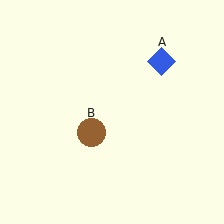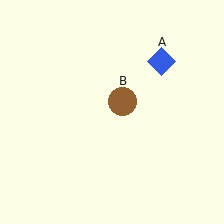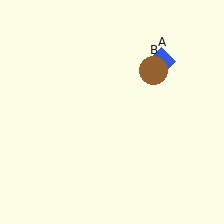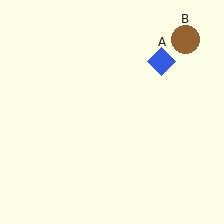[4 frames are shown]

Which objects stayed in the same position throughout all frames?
Blue diamond (object A) remained stationary.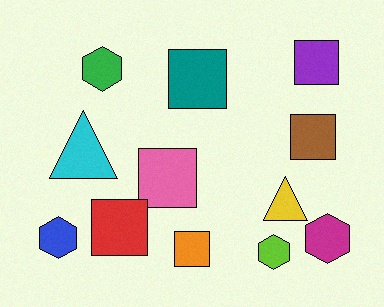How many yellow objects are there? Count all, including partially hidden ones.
There is 1 yellow object.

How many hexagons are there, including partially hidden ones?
There are 4 hexagons.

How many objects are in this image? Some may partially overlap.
There are 12 objects.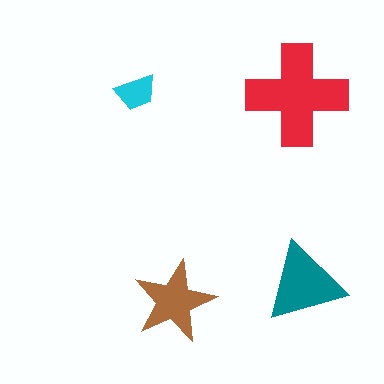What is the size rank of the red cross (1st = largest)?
1st.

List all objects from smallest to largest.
The cyan trapezoid, the brown star, the teal triangle, the red cross.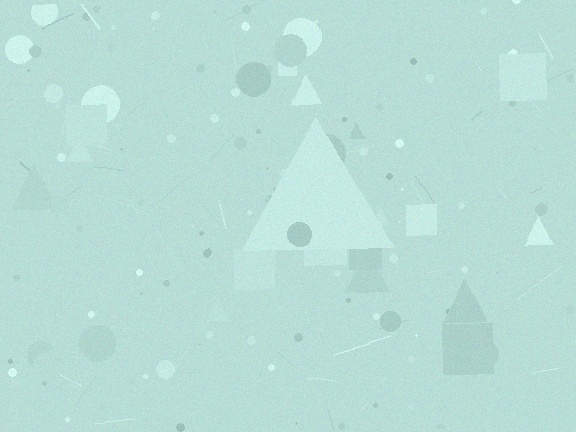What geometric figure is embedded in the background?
A triangle is embedded in the background.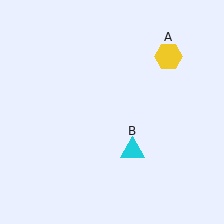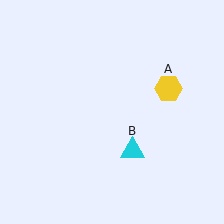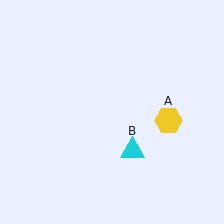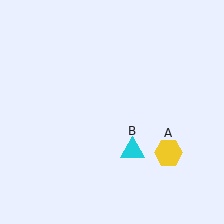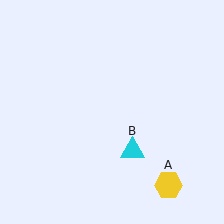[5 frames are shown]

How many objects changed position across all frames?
1 object changed position: yellow hexagon (object A).